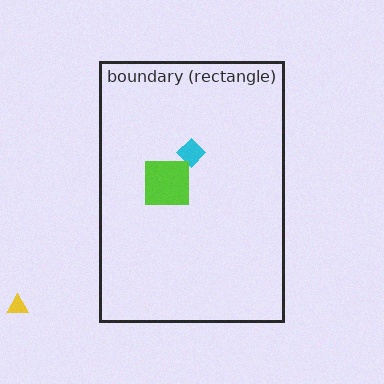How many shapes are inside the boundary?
2 inside, 1 outside.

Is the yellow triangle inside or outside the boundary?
Outside.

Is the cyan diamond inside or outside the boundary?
Inside.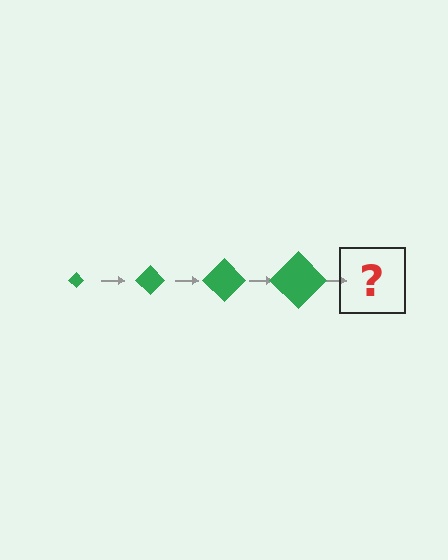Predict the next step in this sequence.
The next step is a green diamond, larger than the previous one.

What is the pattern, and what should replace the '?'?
The pattern is that the diamond gets progressively larger each step. The '?' should be a green diamond, larger than the previous one.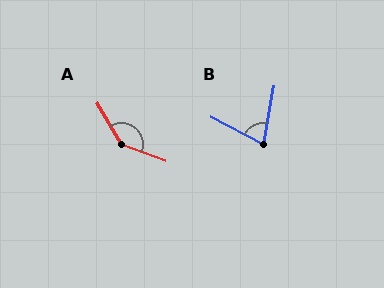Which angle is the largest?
A, at approximately 142 degrees.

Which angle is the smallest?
B, at approximately 72 degrees.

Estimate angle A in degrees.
Approximately 142 degrees.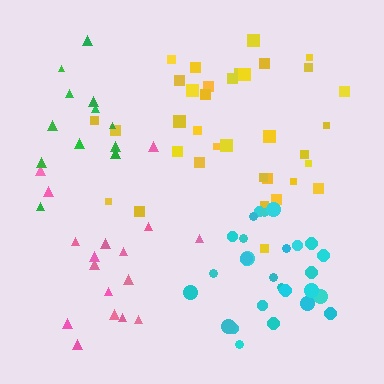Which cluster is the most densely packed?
Cyan.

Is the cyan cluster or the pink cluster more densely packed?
Cyan.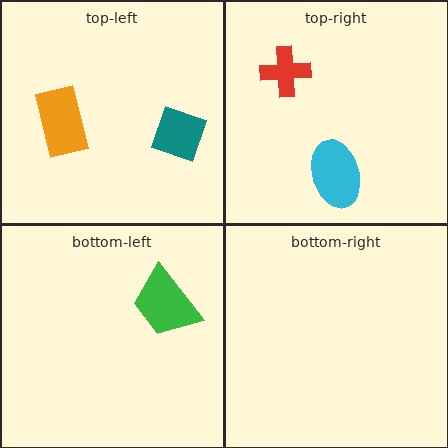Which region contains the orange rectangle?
The top-left region.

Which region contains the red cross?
The top-right region.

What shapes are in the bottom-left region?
The green trapezoid.